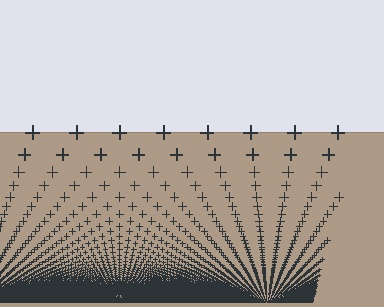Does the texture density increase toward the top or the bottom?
Density increases toward the bottom.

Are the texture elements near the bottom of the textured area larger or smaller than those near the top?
Smaller. The gradient is inverted — elements near the bottom are smaller and denser.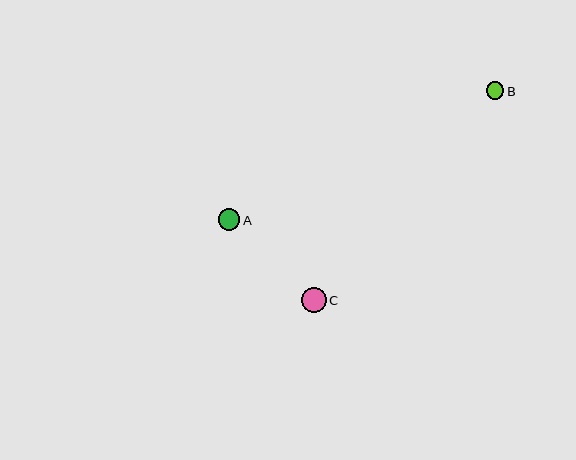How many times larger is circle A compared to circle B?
Circle A is approximately 1.2 times the size of circle B.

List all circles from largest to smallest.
From largest to smallest: C, A, B.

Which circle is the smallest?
Circle B is the smallest with a size of approximately 17 pixels.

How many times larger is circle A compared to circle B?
Circle A is approximately 1.2 times the size of circle B.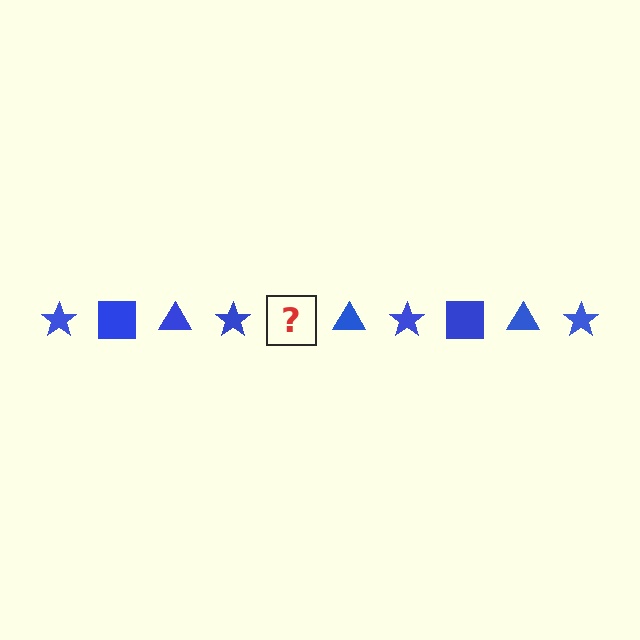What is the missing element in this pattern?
The missing element is a blue square.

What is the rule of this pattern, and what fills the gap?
The rule is that the pattern cycles through star, square, triangle shapes in blue. The gap should be filled with a blue square.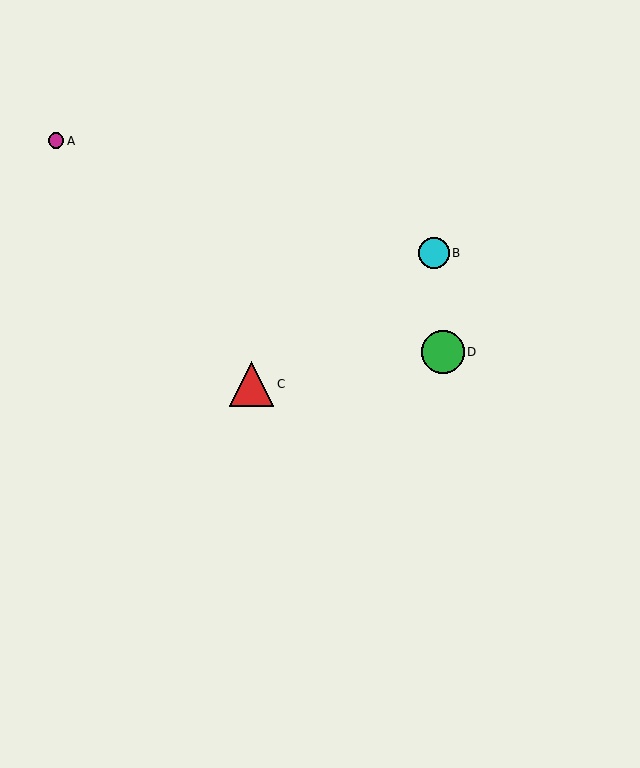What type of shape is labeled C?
Shape C is a red triangle.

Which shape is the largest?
The red triangle (labeled C) is the largest.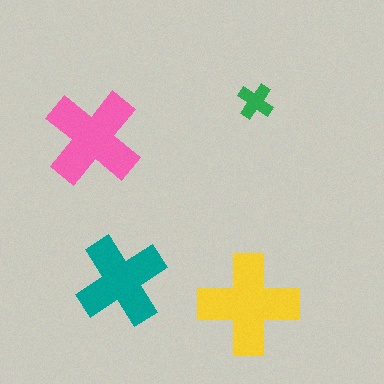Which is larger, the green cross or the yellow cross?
The yellow one.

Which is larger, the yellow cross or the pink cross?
The yellow one.